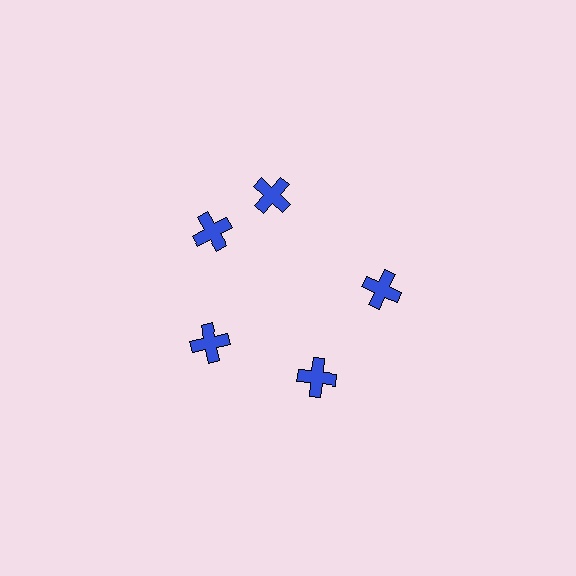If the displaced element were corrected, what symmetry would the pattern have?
It would have 5-fold rotational symmetry — the pattern would map onto itself every 72 degrees.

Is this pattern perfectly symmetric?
No. The 5 blue crosses are arranged in a ring, but one element near the 1 o'clock position is rotated out of alignment along the ring, breaking the 5-fold rotational symmetry.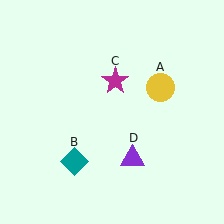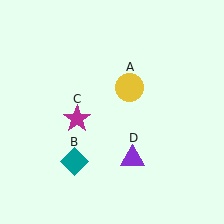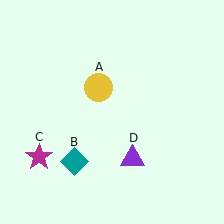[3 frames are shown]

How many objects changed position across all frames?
2 objects changed position: yellow circle (object A), magenta star (object C).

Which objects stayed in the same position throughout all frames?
Teal diamond (object B) and purple triangle (object D) remained stationary.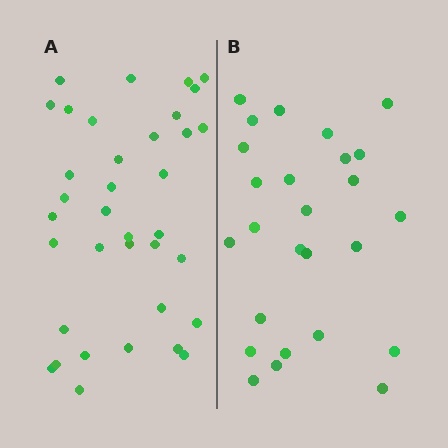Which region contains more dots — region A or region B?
Region A (the left region) has more dots.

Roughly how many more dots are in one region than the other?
Region A has roughly 10 or so more dots than region B.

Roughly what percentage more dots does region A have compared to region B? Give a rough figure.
About 40% more.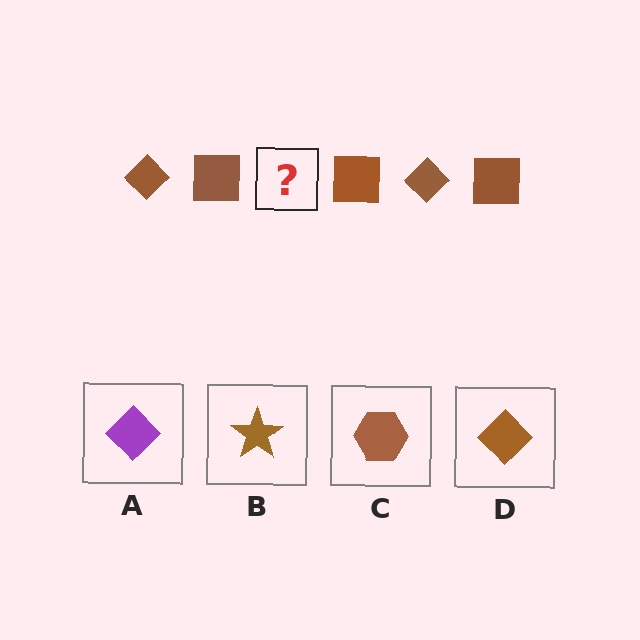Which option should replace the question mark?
Option D.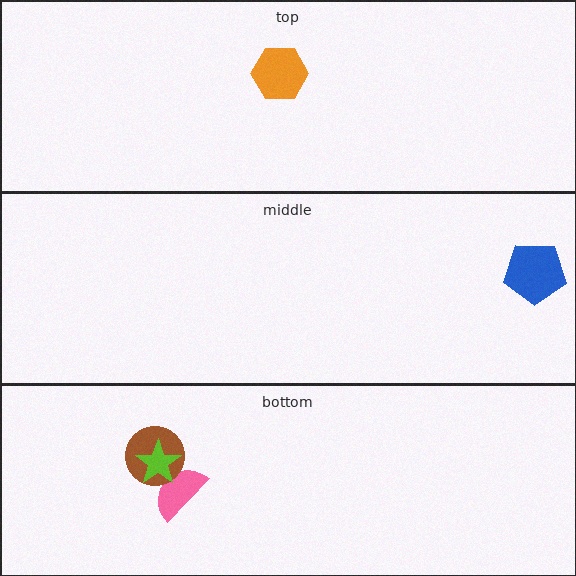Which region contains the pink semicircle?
The bottom region.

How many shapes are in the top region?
1.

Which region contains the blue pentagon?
The middle region.